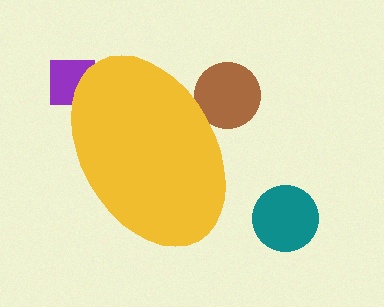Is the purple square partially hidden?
Yes, the purple square is partially hidden behind the yellow ellipse.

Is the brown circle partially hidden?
Yes, the brown circle is partially hidden behind the yellow ellipse.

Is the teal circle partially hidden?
No, the teal circle is fully visible.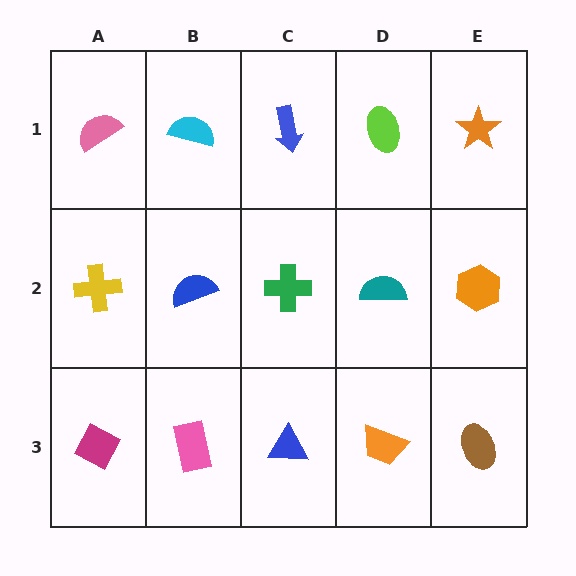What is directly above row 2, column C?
A blue arrow.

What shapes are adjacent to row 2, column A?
A pink semicircle (row 1, column A), a magenta diamond (row 3, column A), a blue semicircle (row 2, column B).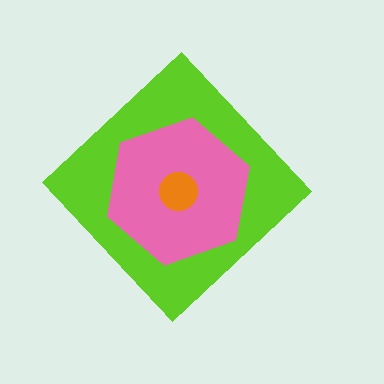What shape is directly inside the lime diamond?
The pink hexagon.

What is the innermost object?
The orange circle.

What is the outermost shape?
The lime diamond.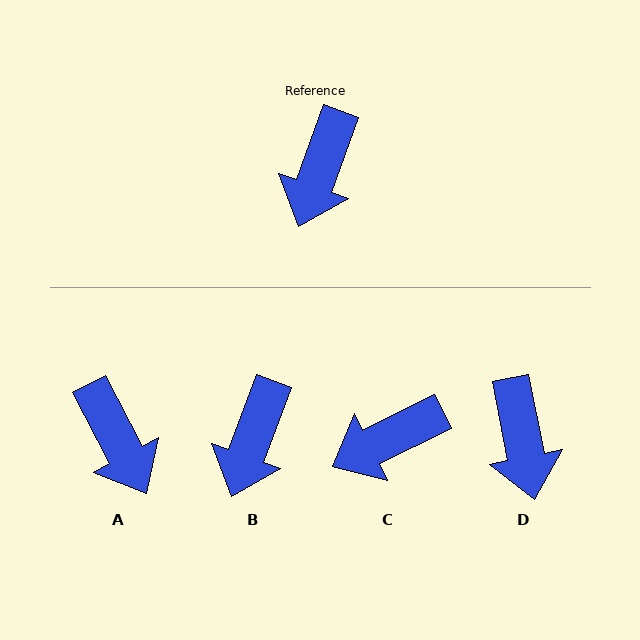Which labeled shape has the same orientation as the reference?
B.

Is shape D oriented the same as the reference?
No, it is off by about 31 degrees.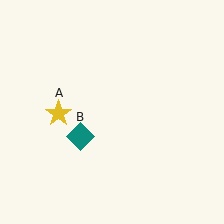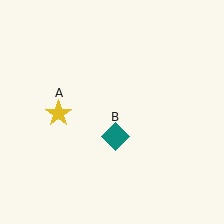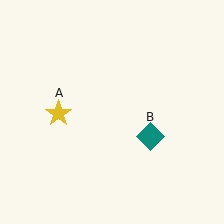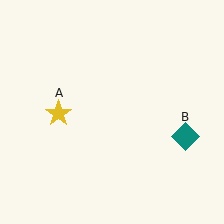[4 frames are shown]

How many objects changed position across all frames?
1 object changed position: teal diamond (object B).